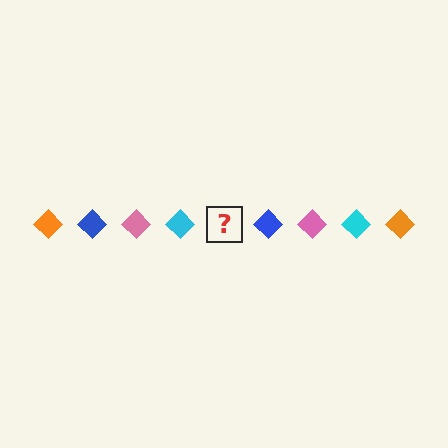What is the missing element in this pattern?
The missing element is an orange diamond.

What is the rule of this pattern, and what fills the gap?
The rule is that the pattern cycles through orange, blue, pink, cyan diamonds. The gap should be filled with an orange diamond.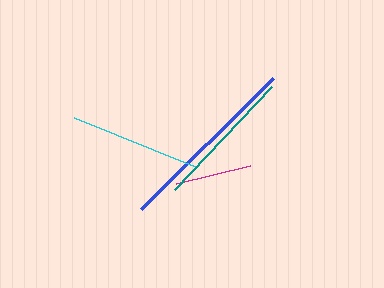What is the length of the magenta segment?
The magenta segment is approximately 76 pixels long.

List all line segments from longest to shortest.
From longest to shortest: blue, teal, cyan, magenta.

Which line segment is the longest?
The blue line is the longest at approximately 186 pixels.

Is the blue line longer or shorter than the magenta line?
The blue line is longer than the magenta line.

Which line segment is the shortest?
The magenta line is the shortest at approximately 76 pixels.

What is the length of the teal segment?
The teal segment is approximately 141 pixels long.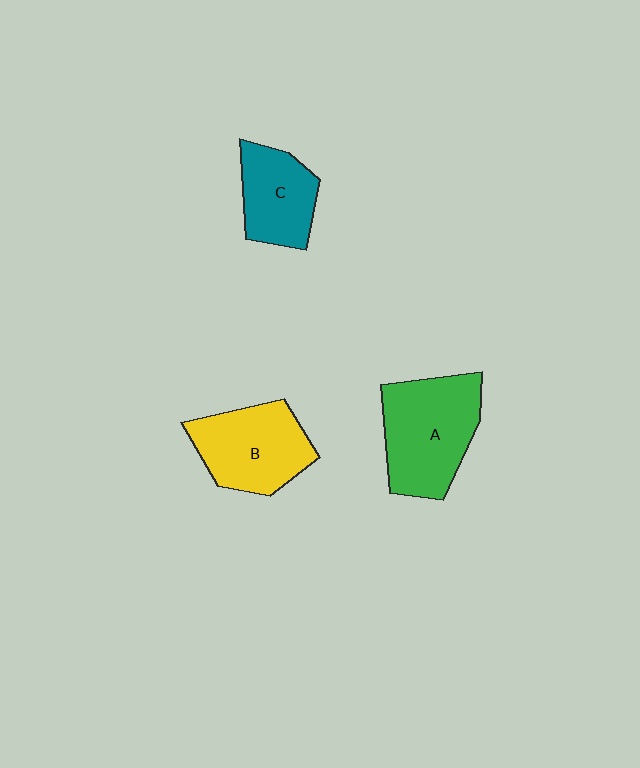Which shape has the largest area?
Shape A (green).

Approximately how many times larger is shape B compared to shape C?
Approximately 1.3 times.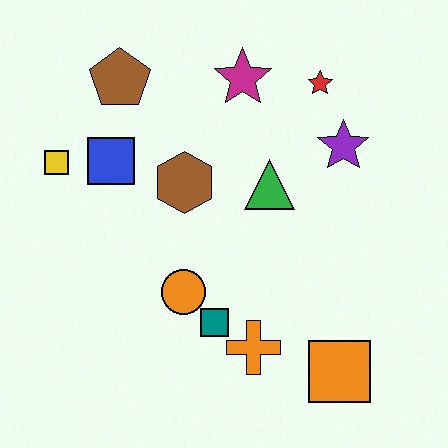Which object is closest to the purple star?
The red star is closest to the purple star.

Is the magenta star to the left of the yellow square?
No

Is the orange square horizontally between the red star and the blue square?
No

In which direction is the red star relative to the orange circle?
The red star is above the orange circle.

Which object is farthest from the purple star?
The yellow square is farthest from the purple star.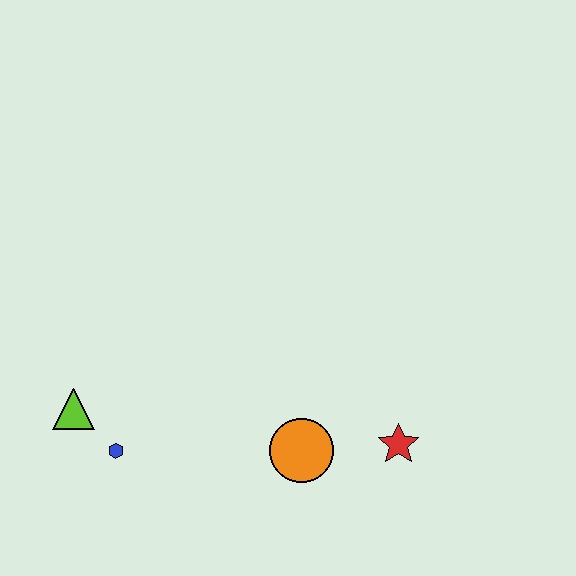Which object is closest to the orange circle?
The red star is closest to the orange circle.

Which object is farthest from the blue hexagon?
The red star is farthest from the blue hexagon.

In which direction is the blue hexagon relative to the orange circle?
The blue hexagon is to the left of the orange circle.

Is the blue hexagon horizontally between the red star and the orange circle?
No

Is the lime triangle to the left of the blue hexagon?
Yes